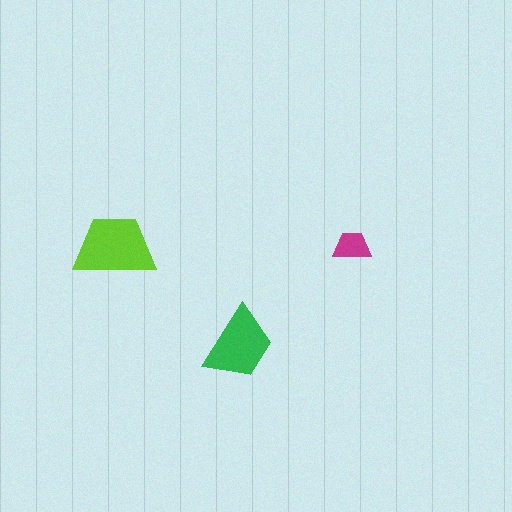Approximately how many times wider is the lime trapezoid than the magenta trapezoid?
About 2 times wider.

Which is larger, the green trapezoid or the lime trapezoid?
The lime one.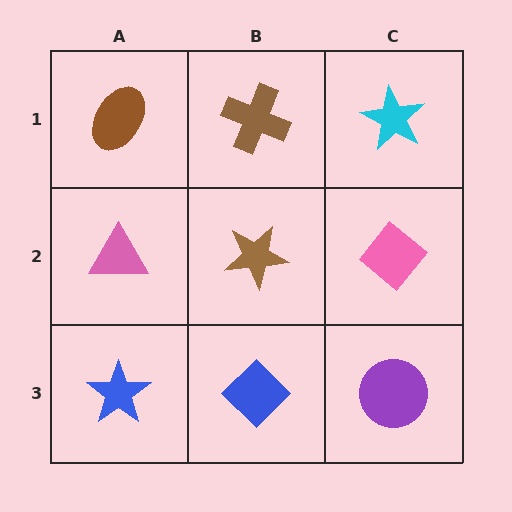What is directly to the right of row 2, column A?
A brown star.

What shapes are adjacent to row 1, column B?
A brown star (row 2, column B), a brown ellipse (row 1, column A), a cyan star (row 1, column C).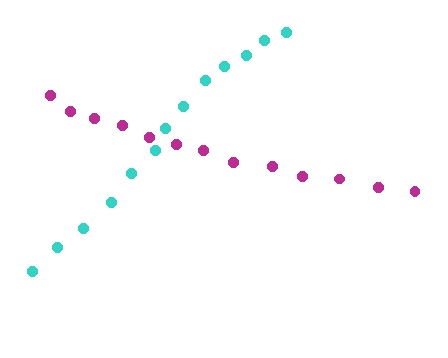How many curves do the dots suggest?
There are 2 distinct paths.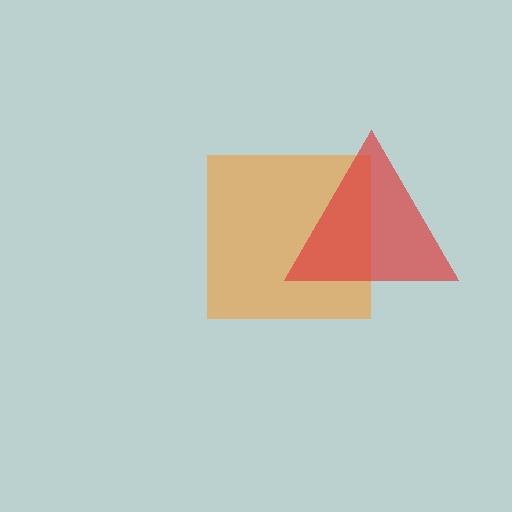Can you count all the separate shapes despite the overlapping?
Yes, there are 2 separate shapes.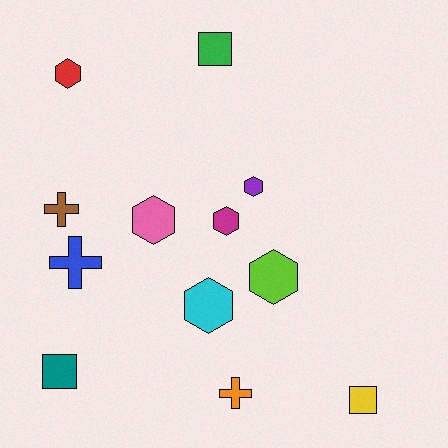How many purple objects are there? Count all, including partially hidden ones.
There is 1 purple object.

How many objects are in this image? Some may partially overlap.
There are 12 objects.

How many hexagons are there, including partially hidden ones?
There are 6 hexagons.